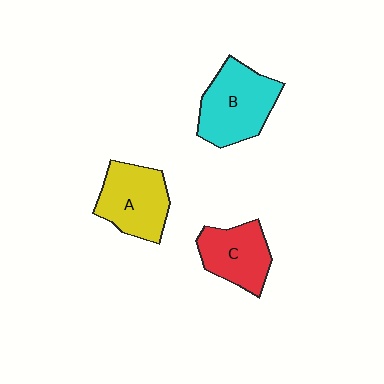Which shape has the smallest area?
Shape C (red).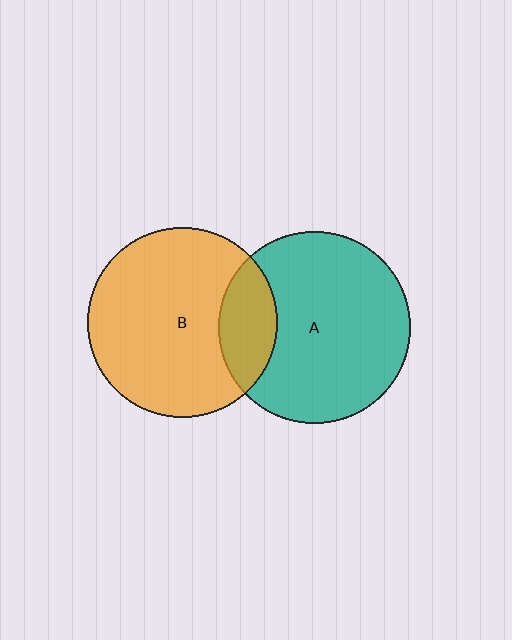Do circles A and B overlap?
Yes.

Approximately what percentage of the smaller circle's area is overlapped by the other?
Approximately 20%.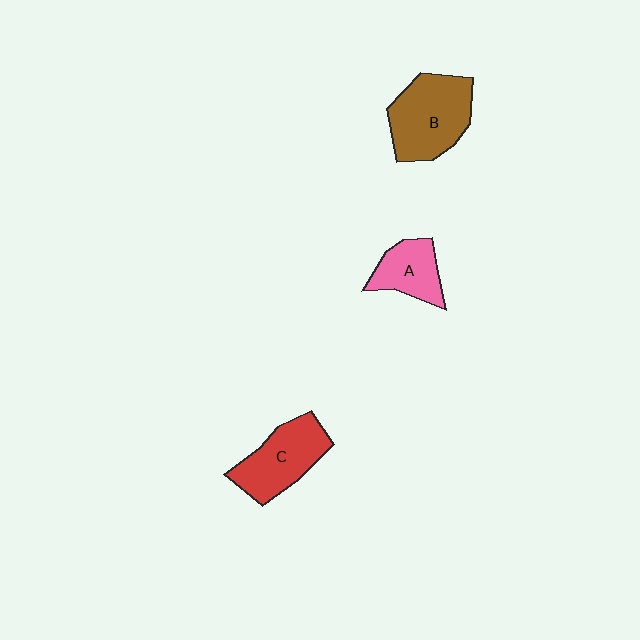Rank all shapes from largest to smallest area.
From largest to smallest: B (brown), C (red), A (pink).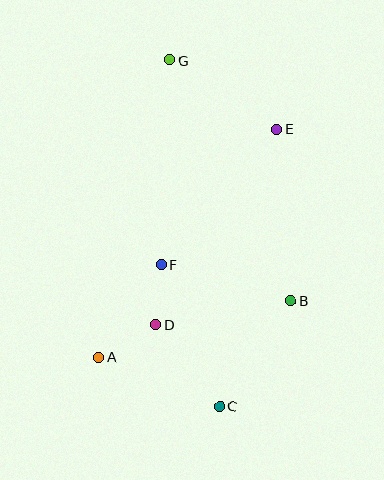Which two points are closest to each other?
Points D and F are closest to each other.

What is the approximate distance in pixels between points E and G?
The distance between E and G is approximately 127 pixels.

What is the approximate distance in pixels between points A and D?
The distance between A and D is approximately 66 pixels.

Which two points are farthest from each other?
Points C and G are farthest from each other.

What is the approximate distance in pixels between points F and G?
The distance between F and G is approximately 205 pixels.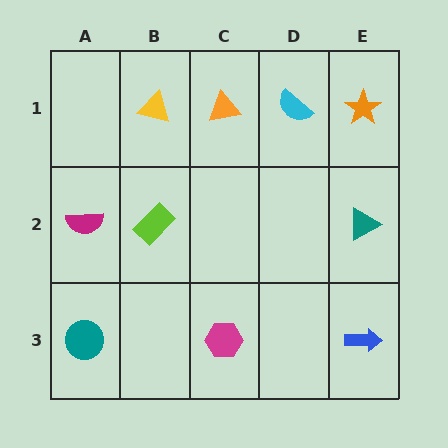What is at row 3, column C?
A magenta hexagon.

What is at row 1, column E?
An orange star.